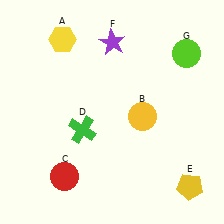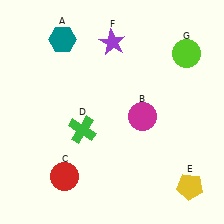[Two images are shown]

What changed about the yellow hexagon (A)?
In Image 1, A is yellow. In Image 2, it changed to teal.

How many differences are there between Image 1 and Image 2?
There are 2 differences between the two images.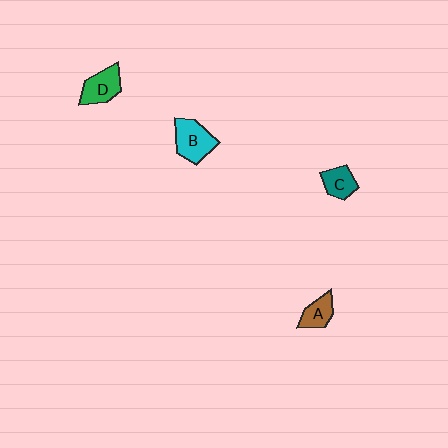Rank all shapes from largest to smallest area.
From largest to smallest: B (cyan), D (green), C (teal), A (brown).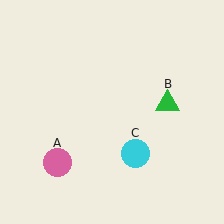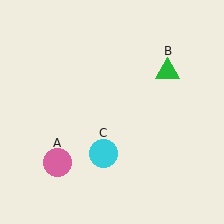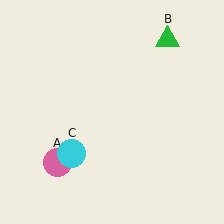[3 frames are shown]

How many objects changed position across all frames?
2 objects changed position: green triangle (object B), cyan circle (object C).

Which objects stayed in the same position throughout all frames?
Pink circle (object A) remained stationary.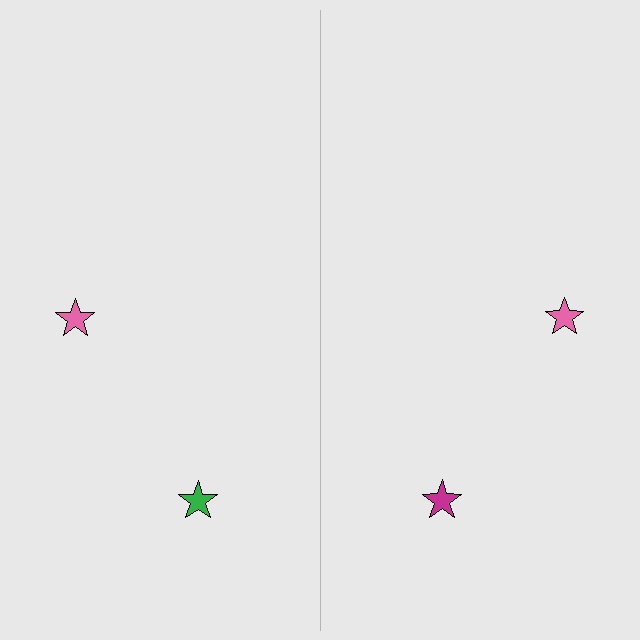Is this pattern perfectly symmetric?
No, the pattern is not perfectly symmetric. The magenta star on the right side breaks the symmetry — its mirror counterpart is green.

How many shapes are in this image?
There are 4 shapes in this image.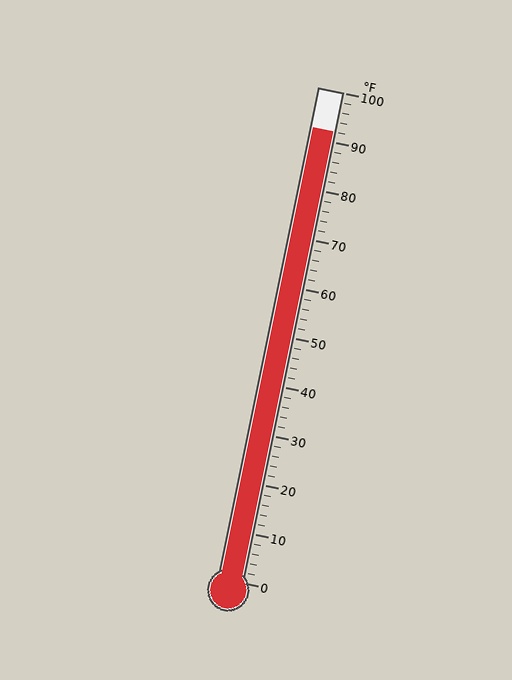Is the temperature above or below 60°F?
The temperature is above 60°F.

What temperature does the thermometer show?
The thermometer shows approximately 92°F.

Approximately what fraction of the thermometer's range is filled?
The thermometer is filled to approximately 90% of its range.